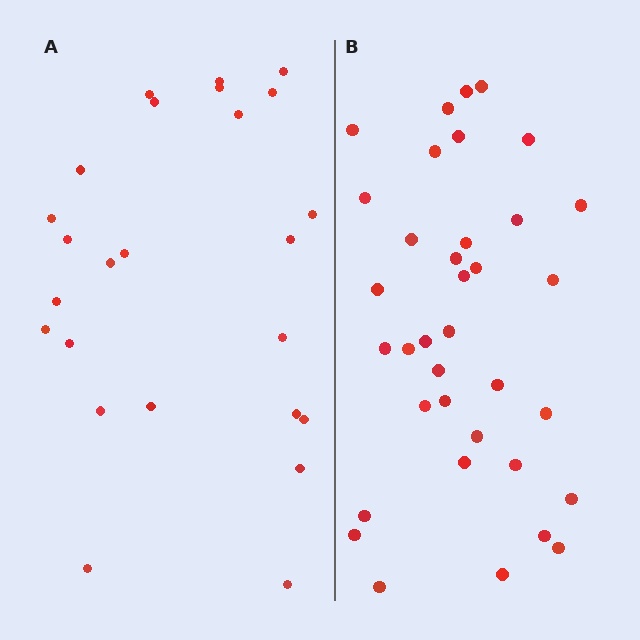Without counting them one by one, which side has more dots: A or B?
Region B (the right region) has more dots.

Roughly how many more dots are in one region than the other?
Region B has roughly 12 or so more dots than region A.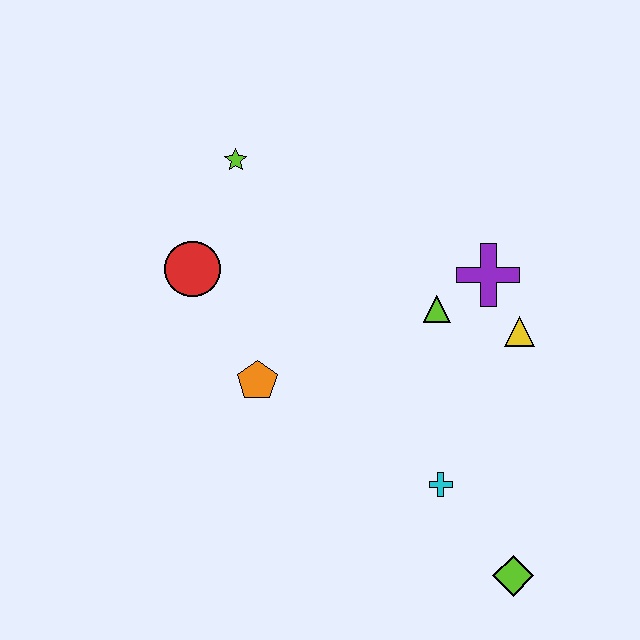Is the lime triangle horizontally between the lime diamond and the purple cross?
No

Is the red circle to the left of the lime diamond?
Yes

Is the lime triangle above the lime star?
No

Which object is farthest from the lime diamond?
The lime star is farthest from the lime diamond.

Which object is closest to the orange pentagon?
The red circle is closest to the orange pentagon.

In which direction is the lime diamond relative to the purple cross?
The lime diamond is below the purple cross.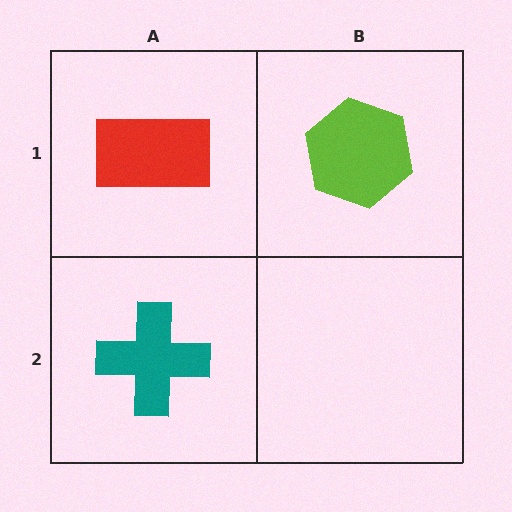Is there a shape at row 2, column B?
No, that cell is empty.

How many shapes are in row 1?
2 shapes.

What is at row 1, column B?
A lime hexagon.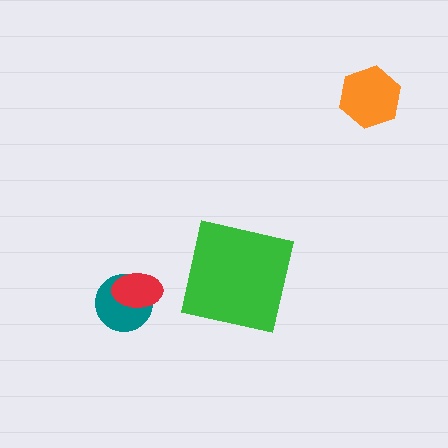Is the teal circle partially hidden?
Yes, it is partially covered by another shape.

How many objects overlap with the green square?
0 objects overlap with the green square.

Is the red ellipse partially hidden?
No, no other shape covers it.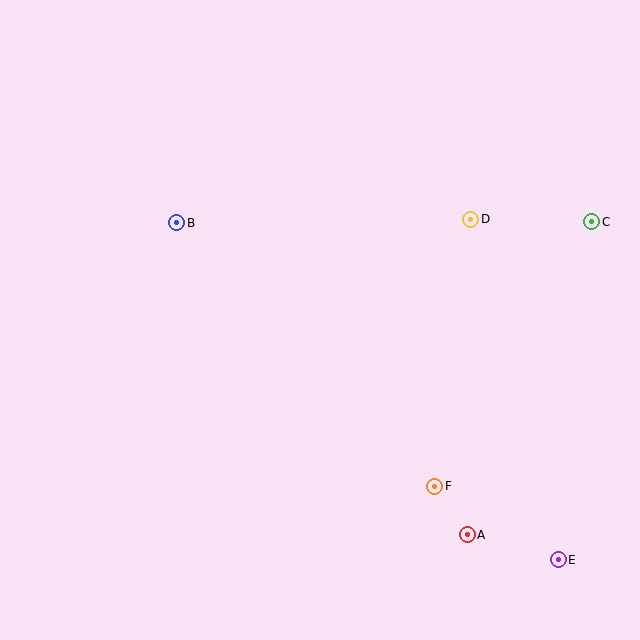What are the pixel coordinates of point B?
Point B is at (177, 223).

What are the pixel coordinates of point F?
Point F is at (435, 486).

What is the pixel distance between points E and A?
The distance between E and A is 95 pixels.